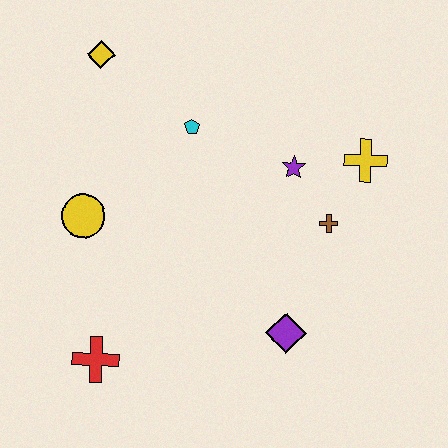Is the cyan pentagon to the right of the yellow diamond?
Yes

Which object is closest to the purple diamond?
The brown cross is closest to the purple diamond.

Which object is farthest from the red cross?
The yellow cross is farthest from the red cross.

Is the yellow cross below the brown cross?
No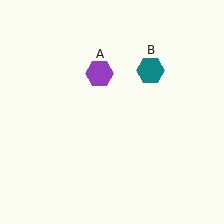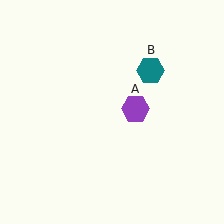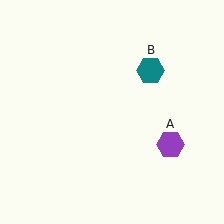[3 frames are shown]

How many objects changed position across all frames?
1 object changed position: purple hexagon (object A).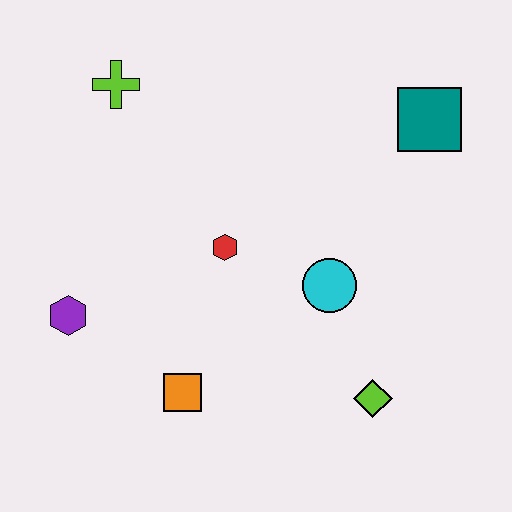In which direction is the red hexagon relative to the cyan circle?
The red hexagon is to the left of the cyan circle.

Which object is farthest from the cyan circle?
The lime cross is farthest from the cyan circle.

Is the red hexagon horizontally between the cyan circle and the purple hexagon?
Yes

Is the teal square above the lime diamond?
Yes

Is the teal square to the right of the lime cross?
Yes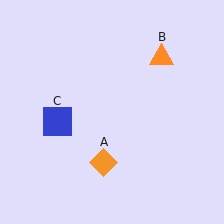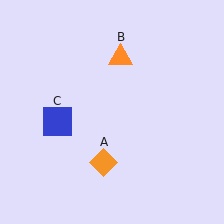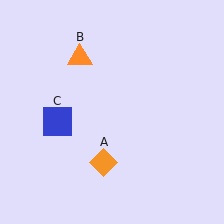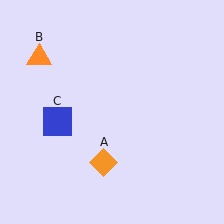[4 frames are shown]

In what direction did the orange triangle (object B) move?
The orange triangle (object B) moved left.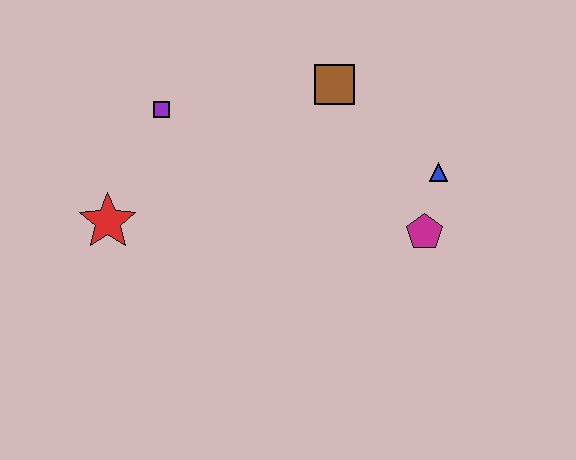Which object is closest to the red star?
The purple square is closest to the red star.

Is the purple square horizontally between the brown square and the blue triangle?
No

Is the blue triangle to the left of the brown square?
No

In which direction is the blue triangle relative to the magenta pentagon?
The blue triangle is above the magenta pentagon.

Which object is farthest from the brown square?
The red star is farthest from the brown square.